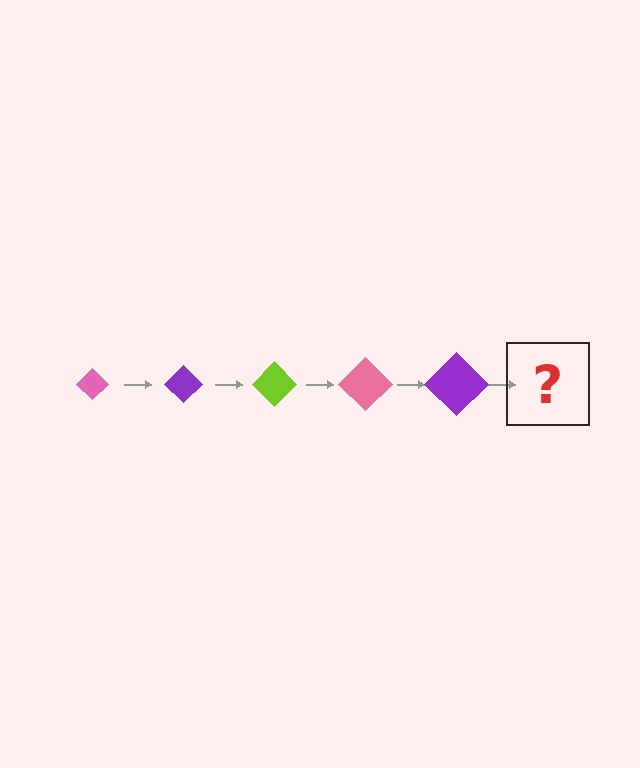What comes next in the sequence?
The next element should be a lime diamond, larger than the previous one.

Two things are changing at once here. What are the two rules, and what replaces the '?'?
The two rules are that the diamond grows larger each step and the color cycles through pink, purple, and lime. The '?' should be a lime diamond, larger than the previous one.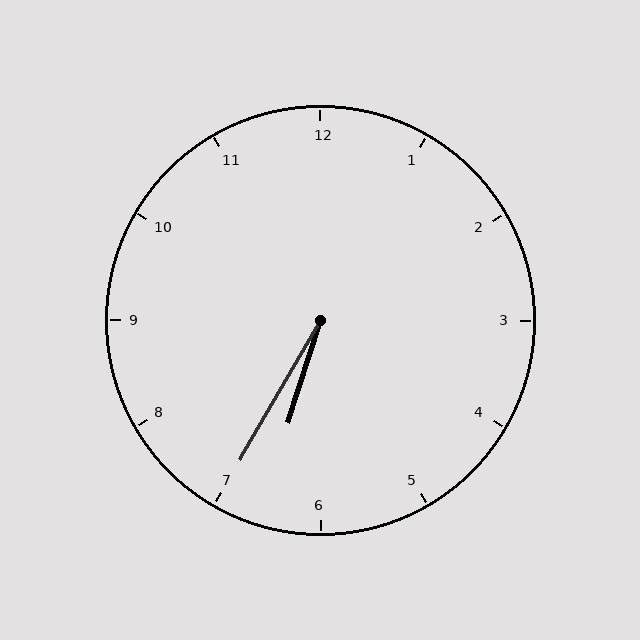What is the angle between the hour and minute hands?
Approximately 12 degrees.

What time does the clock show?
6:35.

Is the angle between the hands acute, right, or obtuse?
It is acute.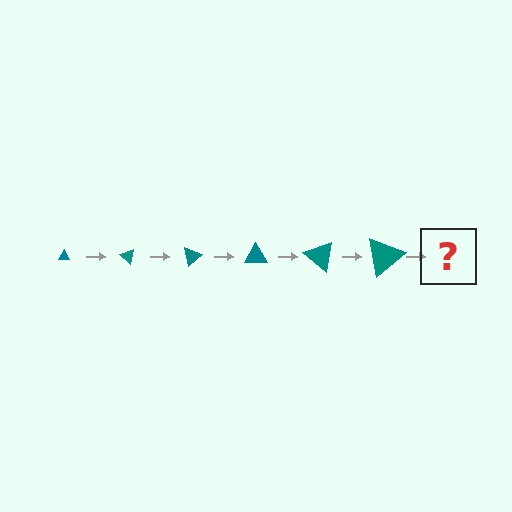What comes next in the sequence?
The next element should be a triangle, larger than the previous one and rotated 240 degrees from the start.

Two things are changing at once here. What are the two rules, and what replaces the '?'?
The two rules are that the triangle grows larger each step and it rotates 40 degrees each step. The '?' should be a triangle, larger than the previous one and rotated 240 degrees from the start.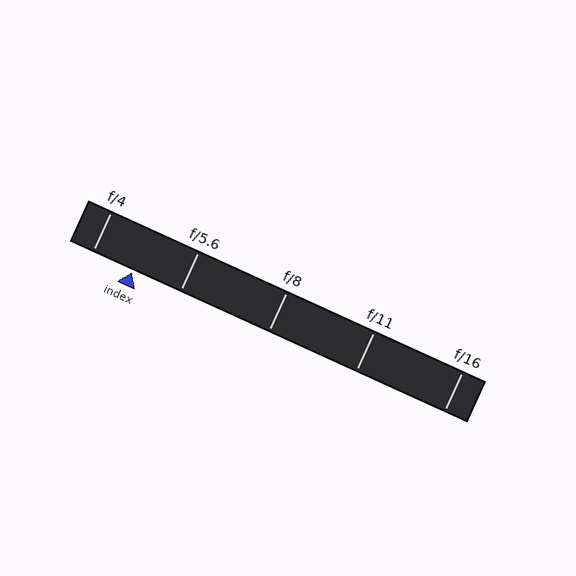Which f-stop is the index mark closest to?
The index mark is closest to f/4.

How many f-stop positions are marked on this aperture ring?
There are 5 f-stop positions marked.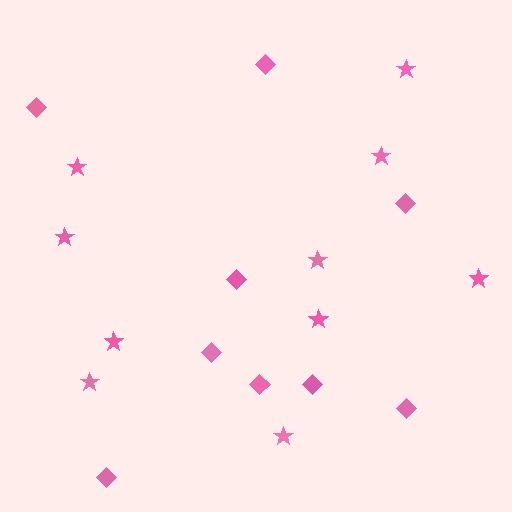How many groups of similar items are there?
There are 2 groups: one group of stars (10) and one group of diamonds (9).